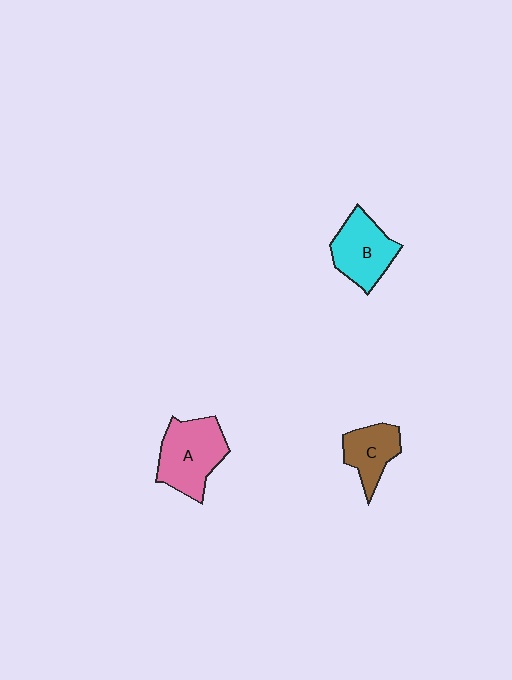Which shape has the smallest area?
Shape C (brown).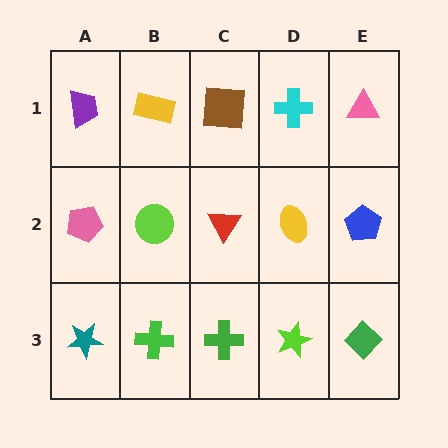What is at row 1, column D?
A cyan cross.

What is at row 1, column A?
A purple trapezoid.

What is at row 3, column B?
A green cross.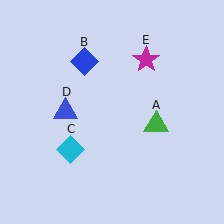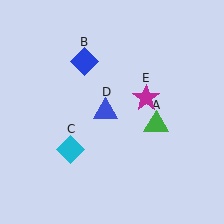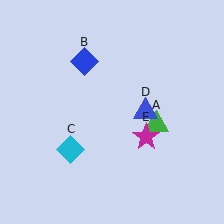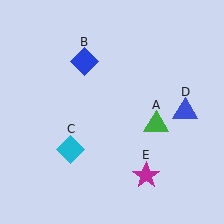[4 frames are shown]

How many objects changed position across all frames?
2 objects changed position: blue triangle (object D), magenta star (object E).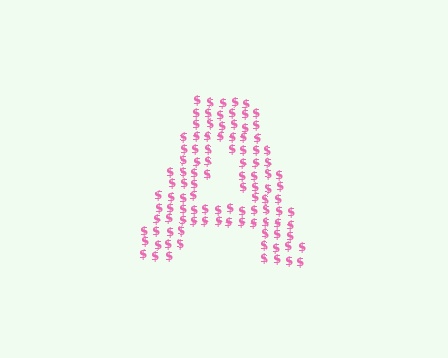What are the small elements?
The small elements are dollar signs.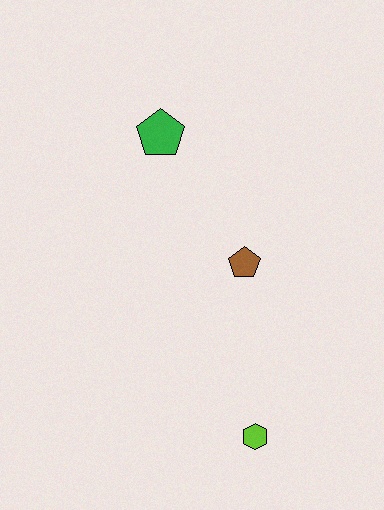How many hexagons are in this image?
There is 1 hexagon.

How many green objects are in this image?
There is 1 green object.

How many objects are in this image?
There are 3 objects.